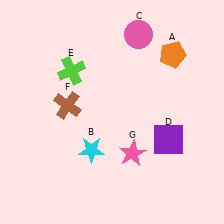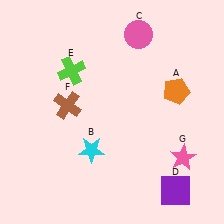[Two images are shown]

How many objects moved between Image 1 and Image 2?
3 objects moved between the two images.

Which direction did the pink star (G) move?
The pink star (G) moved right.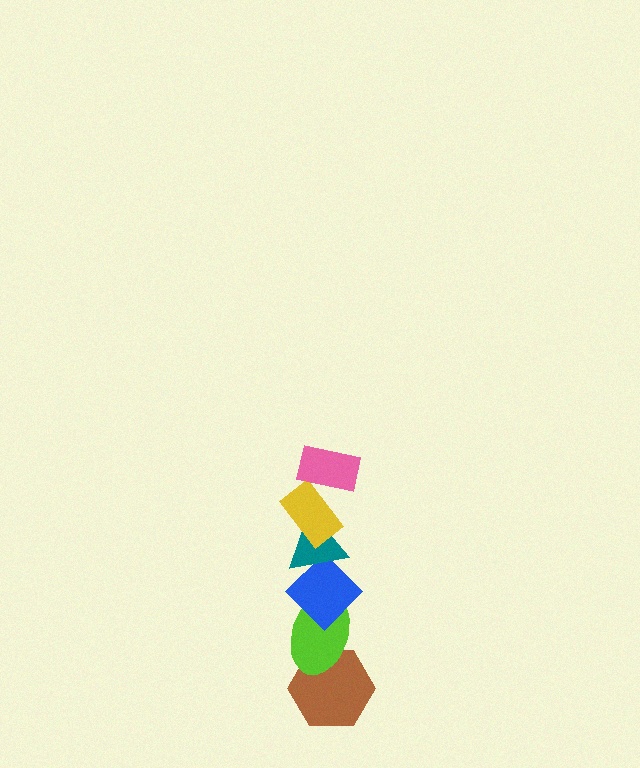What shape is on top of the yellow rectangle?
The pink rectangle is on top of the yellow rectangle.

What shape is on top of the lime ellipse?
The blue diamond is on top of the lime ellipse.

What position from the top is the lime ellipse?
The lime ellipse is 5th from the top.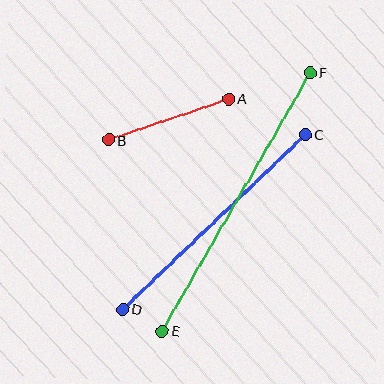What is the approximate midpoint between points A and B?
The midpoint is at approximately (169, 119) pixels.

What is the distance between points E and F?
The distance is approximately 297 pixels.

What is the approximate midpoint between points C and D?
The midpoint is at approximately (214, 222) pixels.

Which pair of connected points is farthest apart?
Points E and F are farthest apart.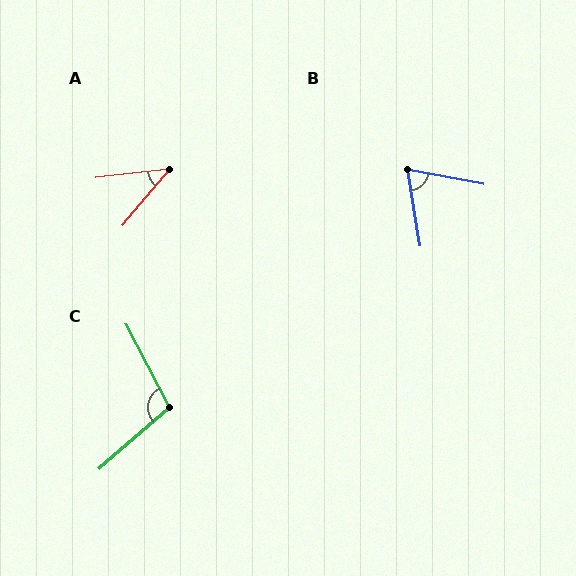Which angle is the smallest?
A, at approximately 43 degrees.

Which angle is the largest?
C, at approximately 103 degrees.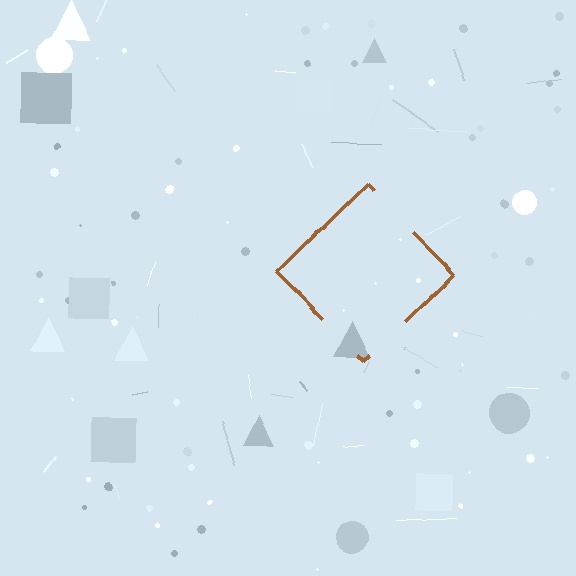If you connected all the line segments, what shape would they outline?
They would outline a diamond.